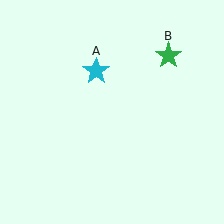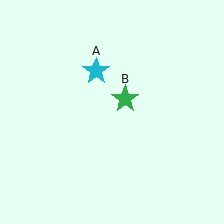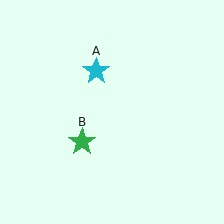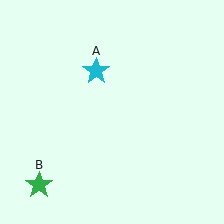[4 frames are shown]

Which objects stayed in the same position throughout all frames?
Cyan star (object A) remained stationary.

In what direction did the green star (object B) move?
The green star (object B) moved down and to the left.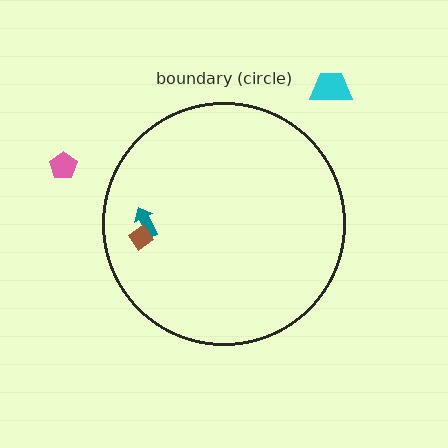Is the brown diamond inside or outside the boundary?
Inside.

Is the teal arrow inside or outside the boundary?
Inside.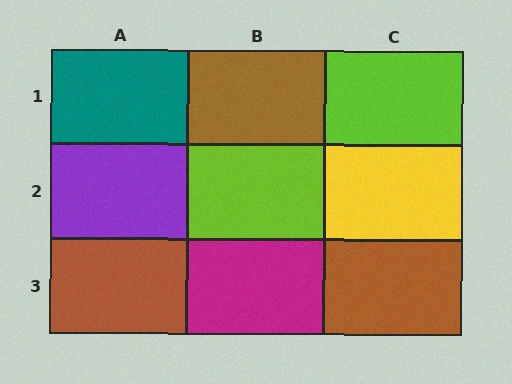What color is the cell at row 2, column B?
Lime.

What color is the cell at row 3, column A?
Brown.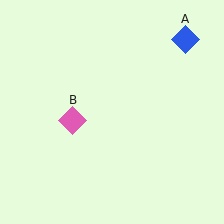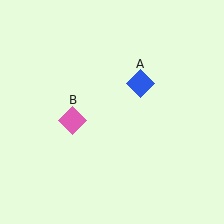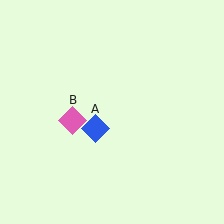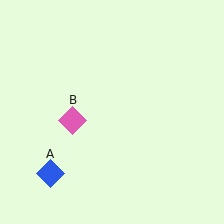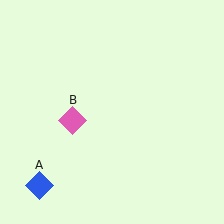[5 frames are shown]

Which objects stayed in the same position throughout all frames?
Pink diamond (object B) remained stationary.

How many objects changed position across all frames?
1 object changed position: blue diamond (object A).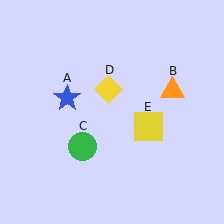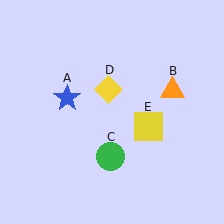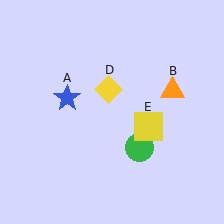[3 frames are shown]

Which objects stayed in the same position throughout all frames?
Blue star (object A) and orange triangle (object B) and yellow diamond (object D) and yellow square (object E) remained stationary.